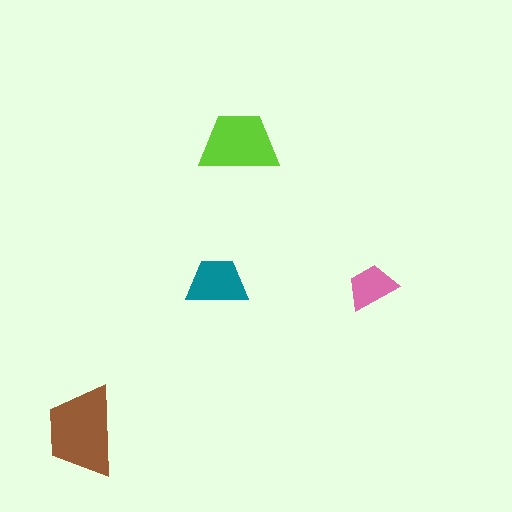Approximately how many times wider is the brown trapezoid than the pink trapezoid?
About 2 times wider.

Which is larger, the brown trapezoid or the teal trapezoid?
The brown one.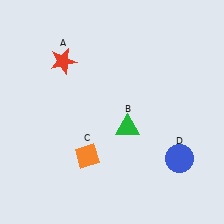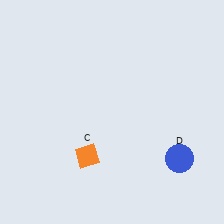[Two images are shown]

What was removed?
The red star (A), the green triangle (B) were removed in Image 2.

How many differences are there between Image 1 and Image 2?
There are 2 differences between the two images.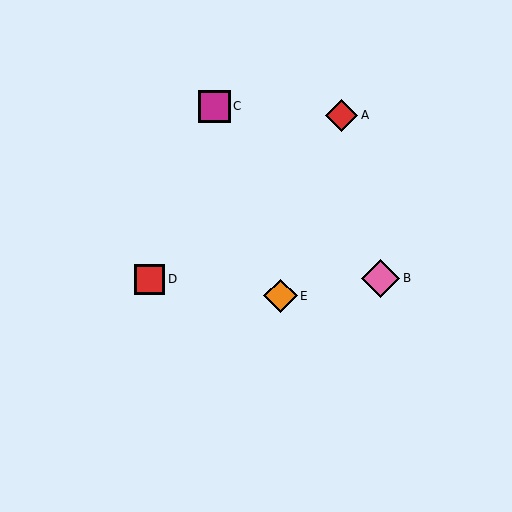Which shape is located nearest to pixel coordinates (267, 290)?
The orange diamond (labeled E) at (281, 296) is nearest to that location.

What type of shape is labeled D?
Shape D is a red square.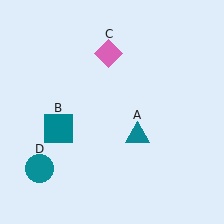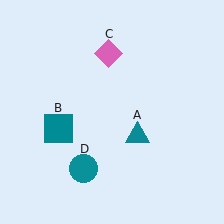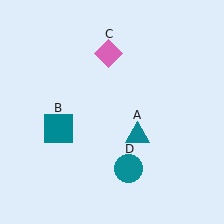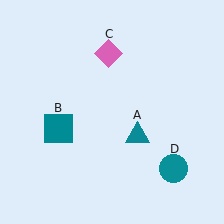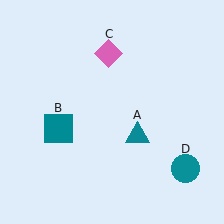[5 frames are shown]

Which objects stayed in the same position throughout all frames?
Teal triangle (object A) and teal square (object B) and pink diamond (object C) remained stationary.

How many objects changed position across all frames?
1 object changed position: teal circle (object D).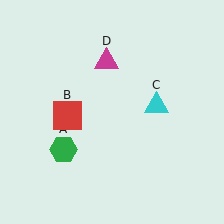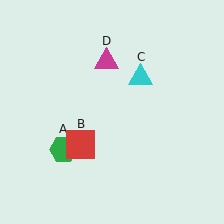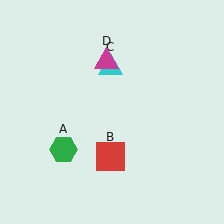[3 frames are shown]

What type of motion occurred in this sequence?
The red square (object B), cyan triangle (object C) rotated counterclockwise around the center of the scene.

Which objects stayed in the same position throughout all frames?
Green hexagon (object A) and magenta triangle (object D) remained stationary.